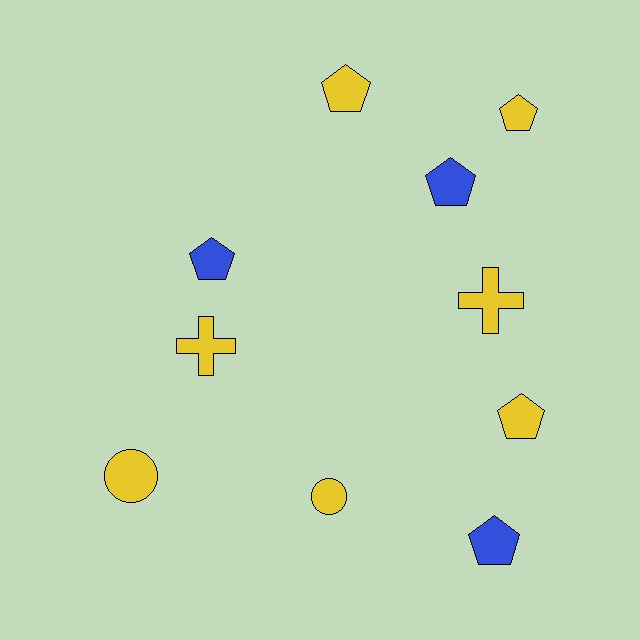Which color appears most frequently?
Yellow, with 7 objects.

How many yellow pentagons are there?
There are 3 yellow pentagons.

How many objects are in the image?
There are 10 objects.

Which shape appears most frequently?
Pentagon, with 6 objects.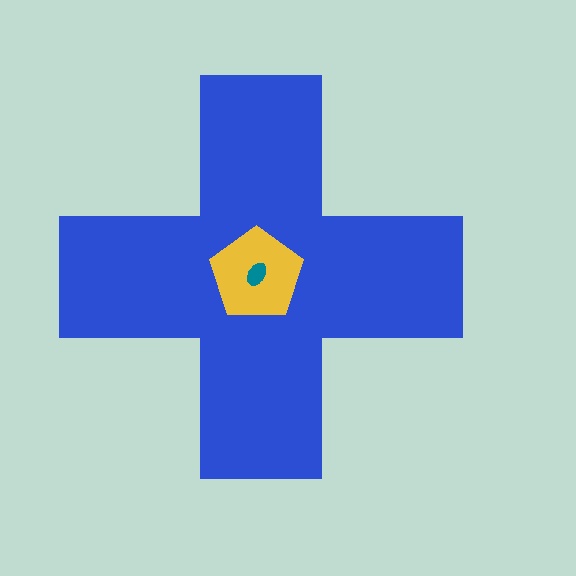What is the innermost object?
The teal ellipse.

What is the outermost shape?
The blue cross.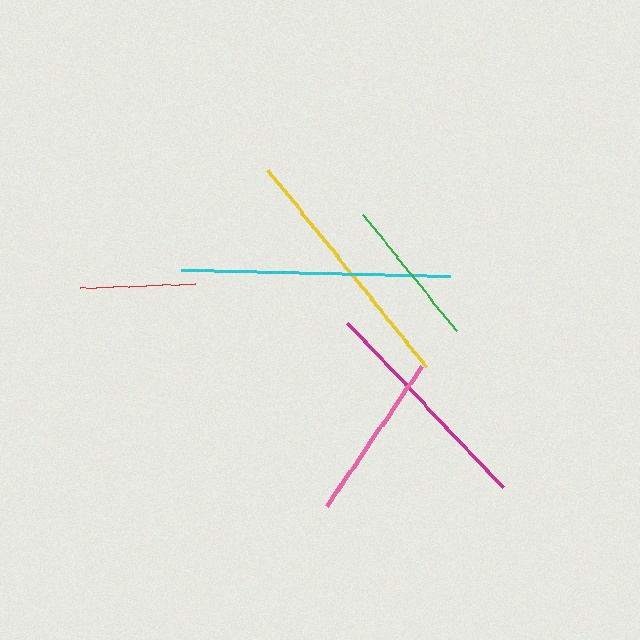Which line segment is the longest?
The cyan line is the longest at approximately 269 pixels.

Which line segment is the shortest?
The red line is the shortest at approximately 115 pixels.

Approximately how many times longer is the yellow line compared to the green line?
The yellow line is approximately 1.7 times the length of the green line.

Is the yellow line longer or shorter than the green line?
The yellow line is longer than the green line.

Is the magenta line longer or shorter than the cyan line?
The cyan line is longer than the magenta line.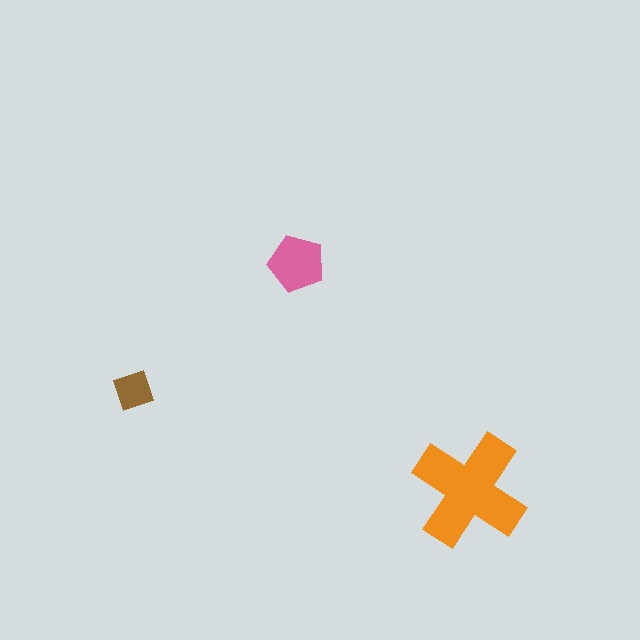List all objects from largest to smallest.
The orange cross, the pink pentagon, the brown diamond.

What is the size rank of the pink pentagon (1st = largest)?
2nd.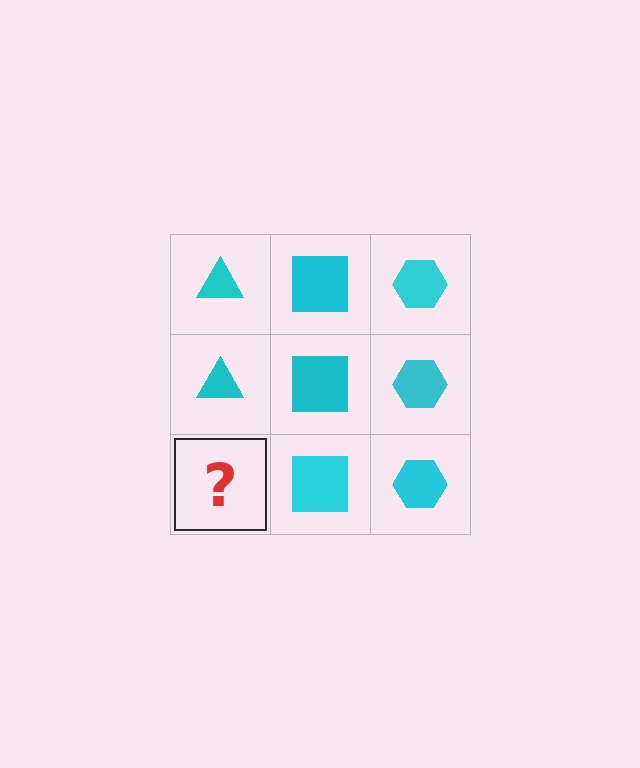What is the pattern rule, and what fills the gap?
The rule is that each column has a consistent shape. The gap should be filled with a cyan triangle.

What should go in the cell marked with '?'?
The missing cell should contain a cyan triangle.